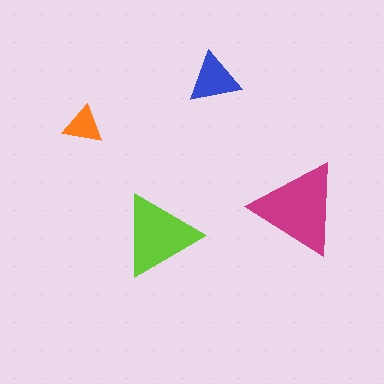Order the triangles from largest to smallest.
the magenta one, the lime one, the blue one, the orange one.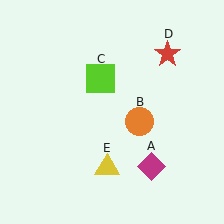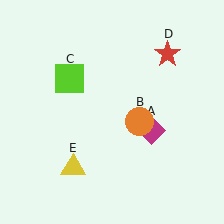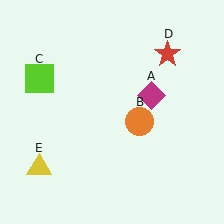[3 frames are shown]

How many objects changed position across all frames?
3 objects changed position: magenta diamond (object A), lime square (object C), yellow triangle (object E).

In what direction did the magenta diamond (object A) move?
The magenta diamond (object A) moved up.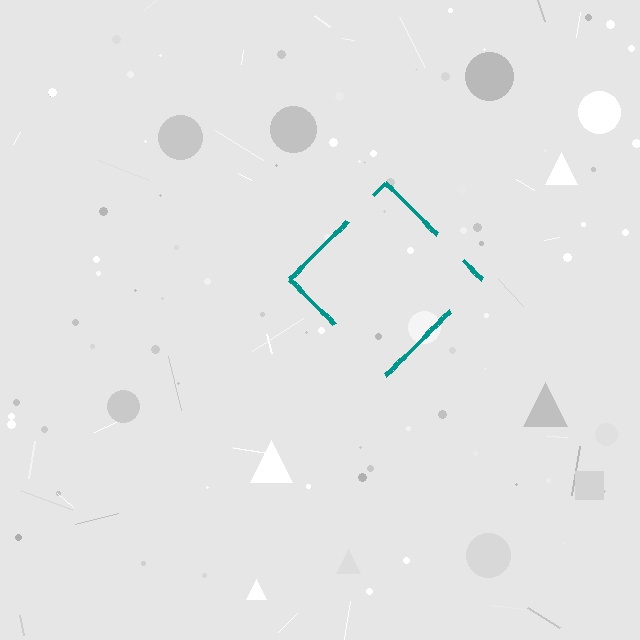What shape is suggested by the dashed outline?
The dashed outline suggests a diamond.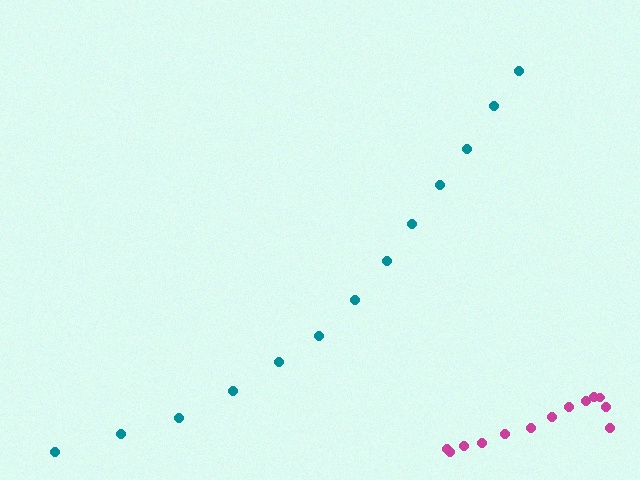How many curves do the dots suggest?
There are 2 distinct paths.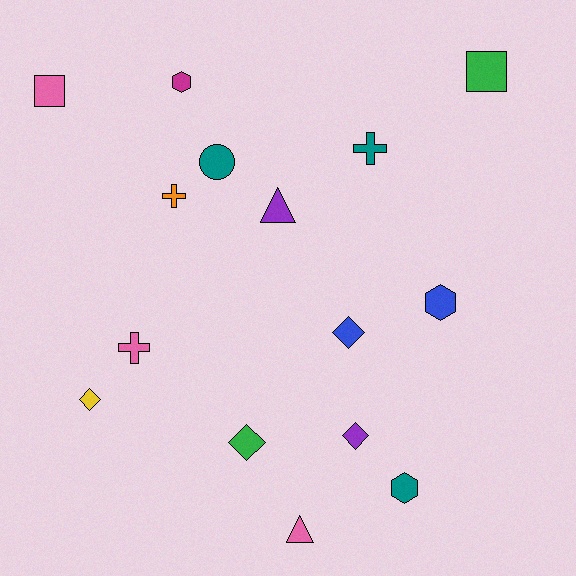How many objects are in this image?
There are 15 objects.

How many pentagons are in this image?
There are no pentagons.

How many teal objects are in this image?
There are 3 teal objects.